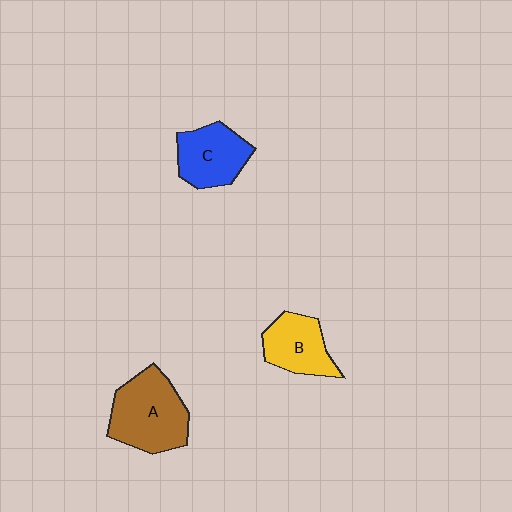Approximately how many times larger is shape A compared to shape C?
Approximately 1.4 times.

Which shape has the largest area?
Shape A (brown).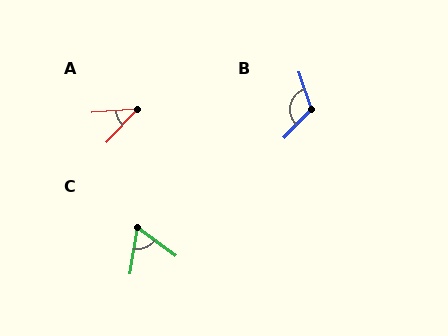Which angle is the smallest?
A, at approximately 43 degrees.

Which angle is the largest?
B, at approximately 118 degrees.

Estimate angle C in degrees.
Approximately 62 degrees.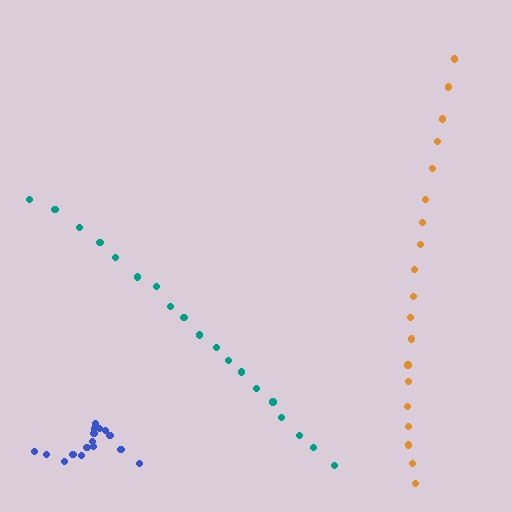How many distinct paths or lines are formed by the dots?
There are 3 distinct paths.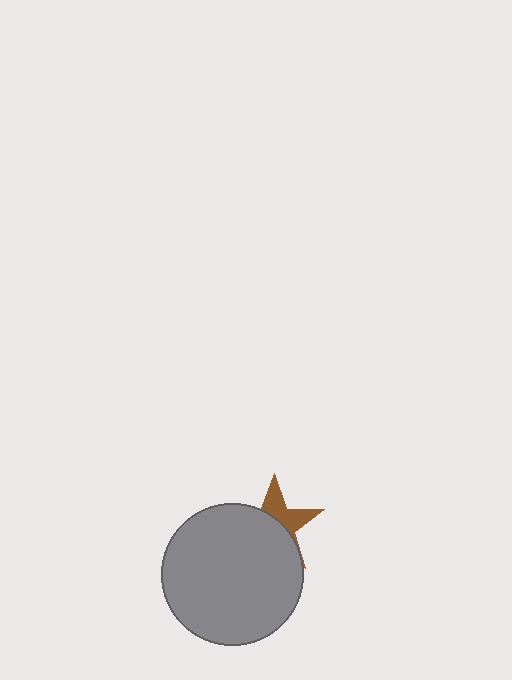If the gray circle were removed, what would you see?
You would see the complete brown star.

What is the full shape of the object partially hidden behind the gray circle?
The partially hidden object is a brown star.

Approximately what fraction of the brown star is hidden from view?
Roughly 62% of the brown star is hidden behind the gray circle.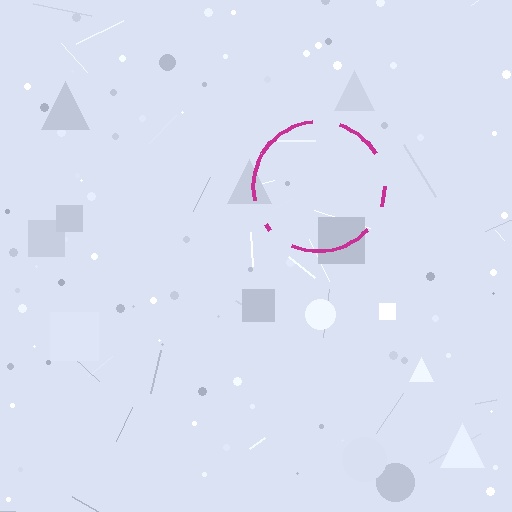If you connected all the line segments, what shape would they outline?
They would outline a circle.